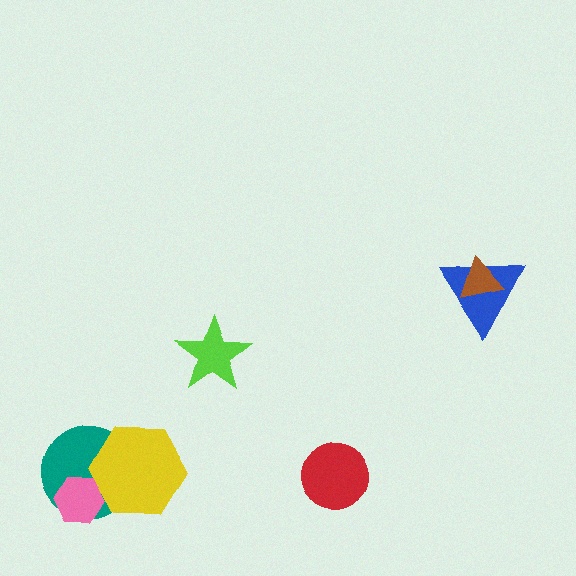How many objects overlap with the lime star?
0 objects overlap with the lime star.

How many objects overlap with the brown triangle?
1 object overlaps with the brown triangle.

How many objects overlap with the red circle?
0 objects overlap with the red circle.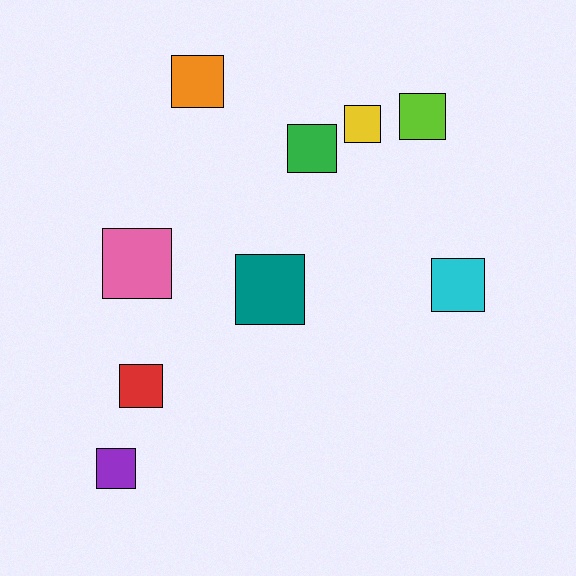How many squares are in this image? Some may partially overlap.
There are 9 squares.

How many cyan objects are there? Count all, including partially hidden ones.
There is 1 cyan object.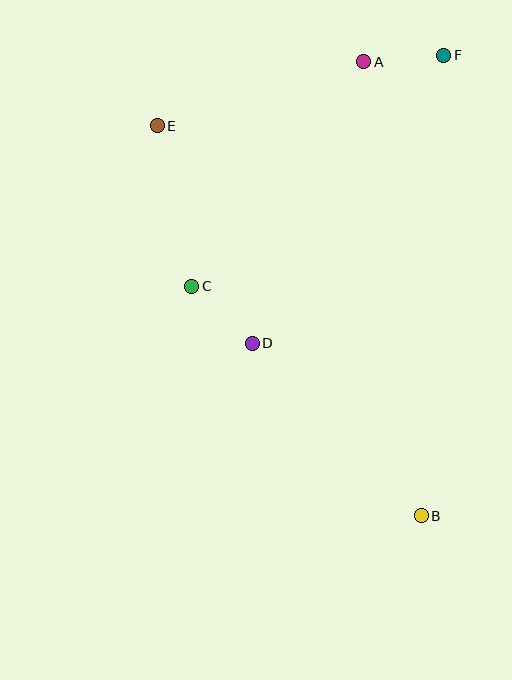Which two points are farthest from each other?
Points B and E are farthest from each other.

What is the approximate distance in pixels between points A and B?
The distance between A and B is approximately 458 pixels.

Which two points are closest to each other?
Points A and F are closest to each other.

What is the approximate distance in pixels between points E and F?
The distance between E and F is approximately 295 pixels.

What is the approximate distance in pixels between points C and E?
The distance between C and E is approximately 164 pixels.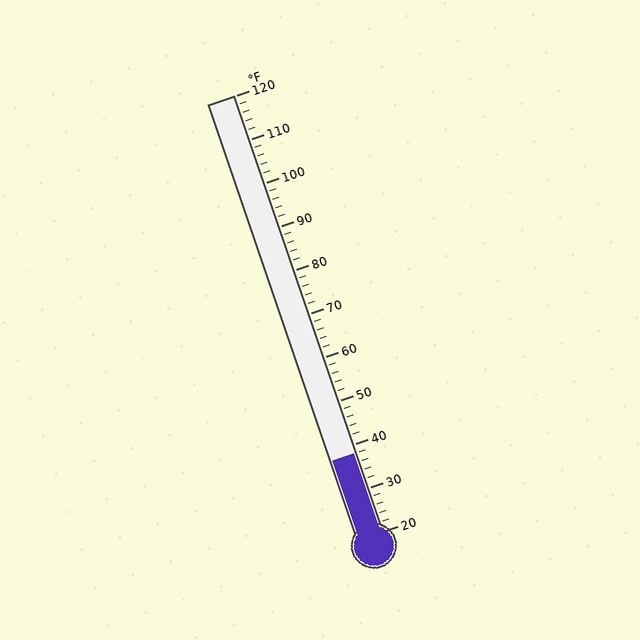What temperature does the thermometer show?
The thermometer shows approximately 38°F.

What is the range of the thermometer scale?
The thermometer scale ranges from 20°F to 120°F.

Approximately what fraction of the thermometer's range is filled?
The thermometer is filled to approximately 20% of its range.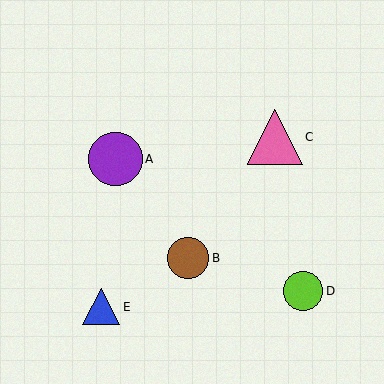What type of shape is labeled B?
Shape B is a brown circle.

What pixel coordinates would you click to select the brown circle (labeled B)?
Click at (188, 258) to select the brown circle B.